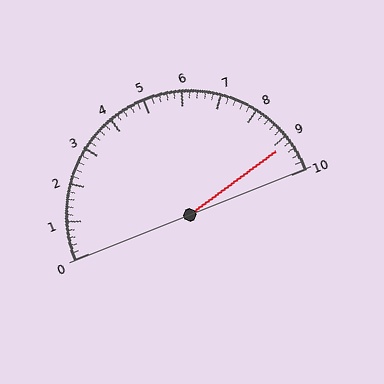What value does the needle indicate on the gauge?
The needle indicates approximately 9.2.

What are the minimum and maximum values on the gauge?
The gauge ranges from 0 to 10.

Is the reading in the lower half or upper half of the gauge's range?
The reading is in the upper half of the range (0 to 10).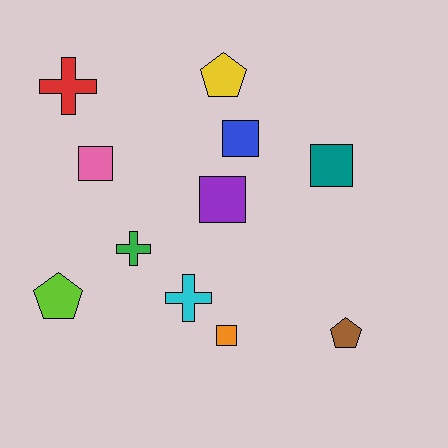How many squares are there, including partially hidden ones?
There are 5 squares.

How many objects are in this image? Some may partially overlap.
There are 11 objects.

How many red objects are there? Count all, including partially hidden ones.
There is 1 red object.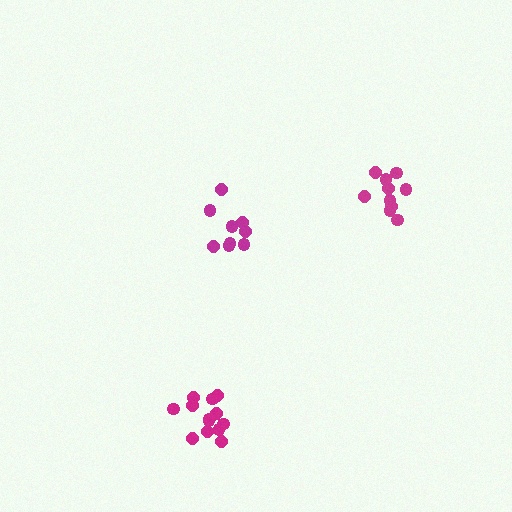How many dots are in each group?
Group 1: 9 dots, Group 2: 10 dots, Group 3: 13 dots (32 total).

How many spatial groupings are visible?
There are 3 spatial groupings.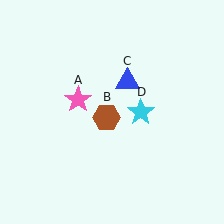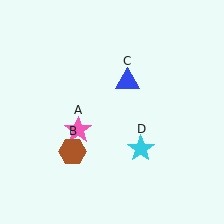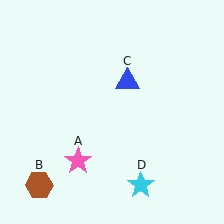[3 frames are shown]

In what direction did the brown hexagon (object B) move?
The brown hexagon (object B) moved down and to the left.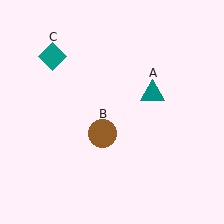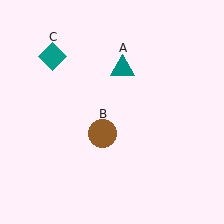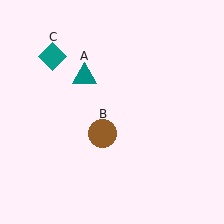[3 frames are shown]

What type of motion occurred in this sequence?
The teal triangle (object A) rotated counterclockwise around the center of the scene.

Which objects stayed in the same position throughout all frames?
Brown circle (object B) and teal diamond (object C) remained stationary.